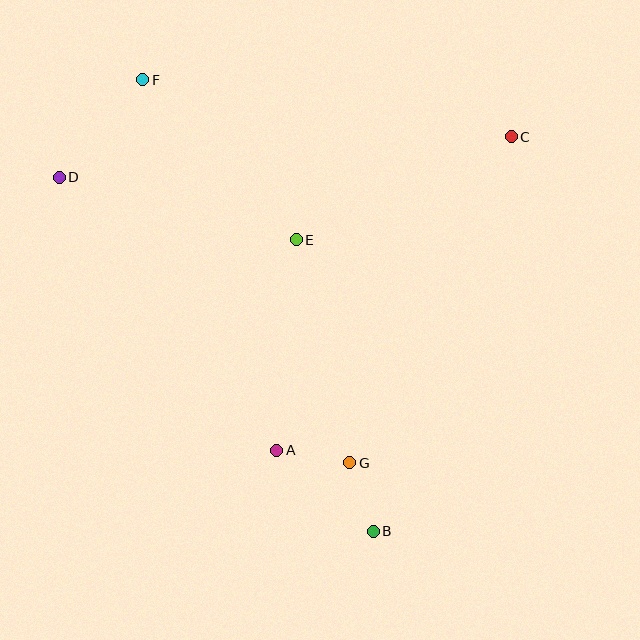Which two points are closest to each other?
Points B and G are closest to each other.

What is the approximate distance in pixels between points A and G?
The distance between A and G is approximately 74 pixels.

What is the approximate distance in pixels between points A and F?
The distance between A and F is approximately 394 pixels.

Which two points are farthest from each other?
Points B and F are farthest from each other.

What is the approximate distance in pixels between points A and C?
The distance between A and C is approximately 392 pixels.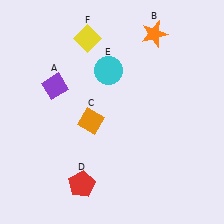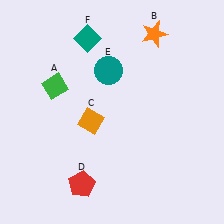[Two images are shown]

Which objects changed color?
A changed from purple to green. E changed from cyan to teal. F changed from yellow to teal.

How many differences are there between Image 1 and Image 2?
There are 3 differences between the two images.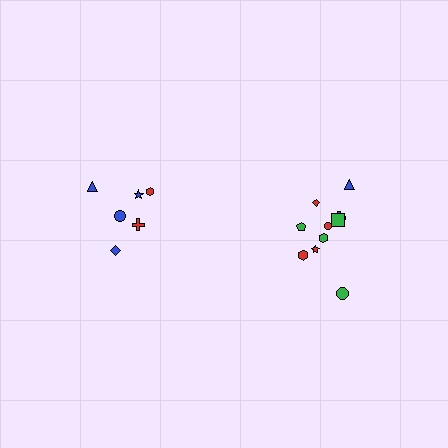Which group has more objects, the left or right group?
The right group.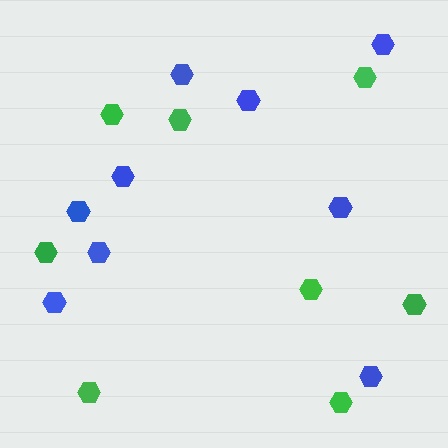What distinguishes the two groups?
There are 2 groups: one group of blue hexagons (9) and one group of green hexagons (8).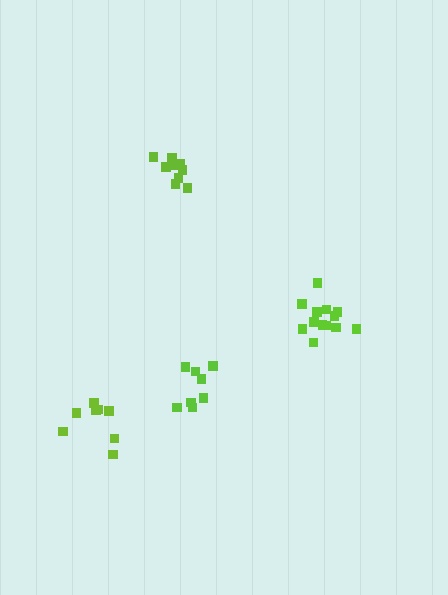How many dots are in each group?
Group 1: 9 dots, Group 2: 13 dots, Group 3: 8 dots, Group 4: 8 dots (38 total).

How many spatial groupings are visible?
There are 4 spatial groupings.